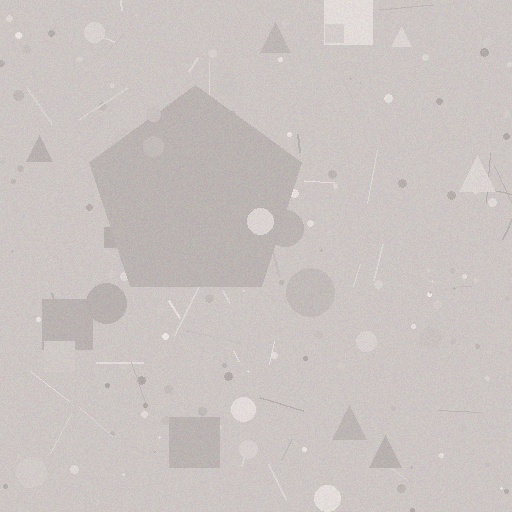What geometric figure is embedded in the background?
A pentagon is embedded in the background.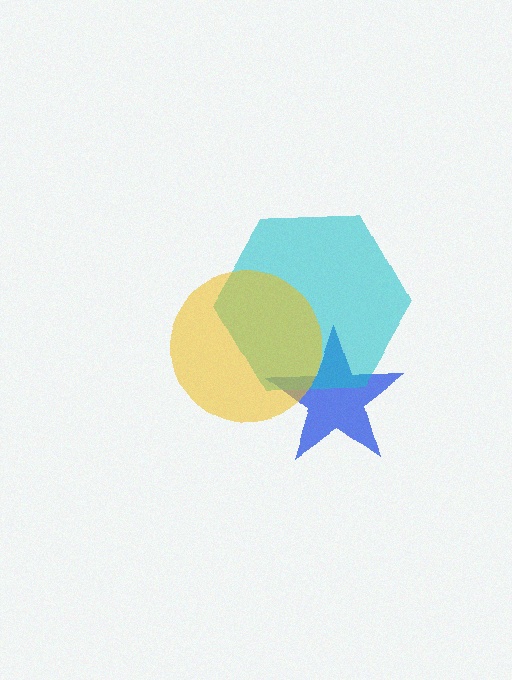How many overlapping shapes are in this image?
There are 3 overlapping shapes in the image.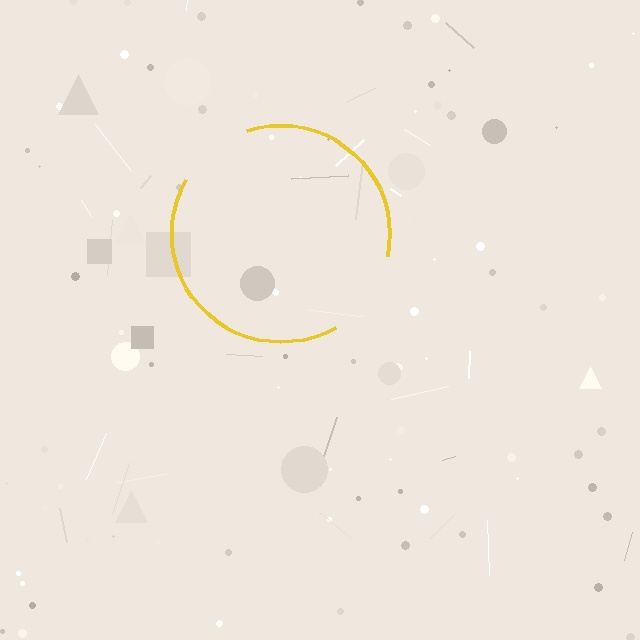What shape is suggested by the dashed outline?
The dashed outline suggests a circle.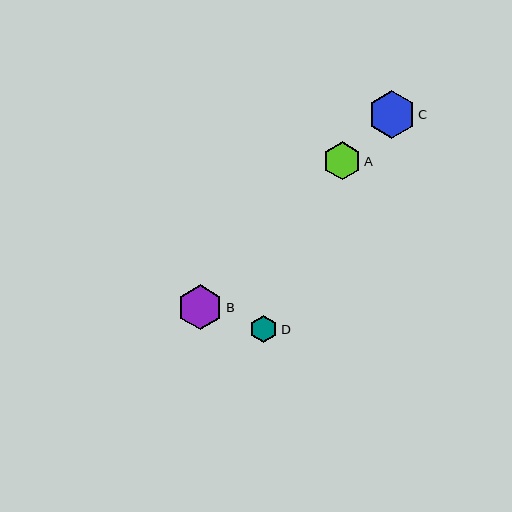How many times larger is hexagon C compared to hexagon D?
Hexagon C is approximately 1.7 times the size of hexagon D.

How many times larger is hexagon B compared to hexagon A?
Hexagon B is approximately 1.2 times the size of hexagon A.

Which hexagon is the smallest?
Hexagon D is the smallest with a size of approximately 28 pixels.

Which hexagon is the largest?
Hexagon C is the largest with a size of approximately 47 pixels.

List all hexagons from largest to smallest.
From largest to smallest: C, B, A, D.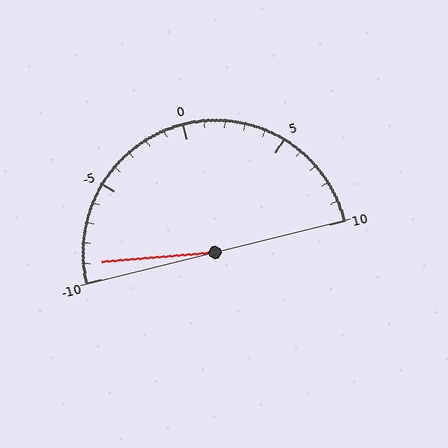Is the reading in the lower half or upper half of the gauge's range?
The reading is in the lower half of the range (-10 to 10).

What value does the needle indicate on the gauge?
The needle indicates approximately -9.